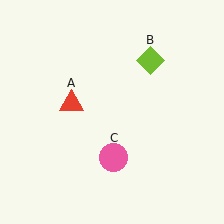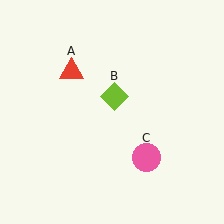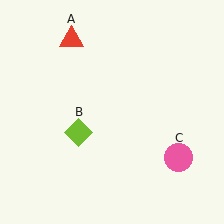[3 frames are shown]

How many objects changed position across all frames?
3 objects changed position: red triangle (object A), lime diamond (object B), pink circle (object C).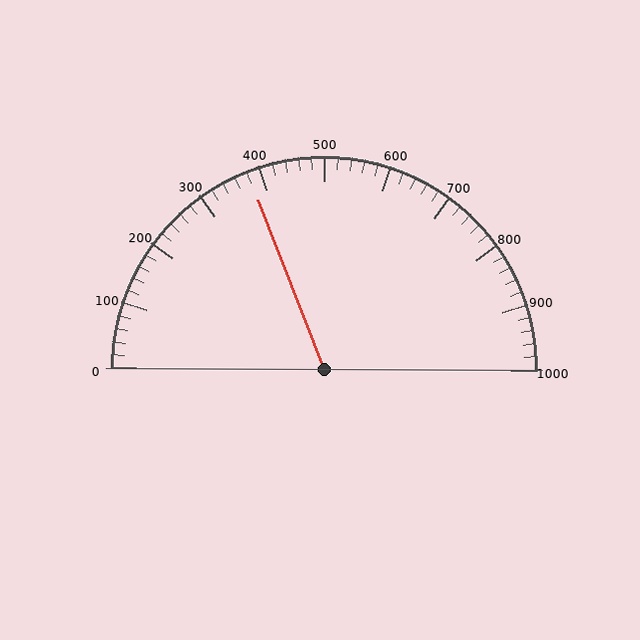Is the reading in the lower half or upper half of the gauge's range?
The reading is in the lower half of the range (0 to 1000).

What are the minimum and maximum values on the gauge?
The gauge ranges from 0 to 1000.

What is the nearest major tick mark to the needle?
The nearest major tick mark is 400.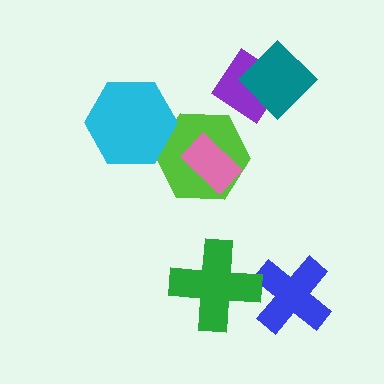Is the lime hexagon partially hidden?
Yes, it is partially covered by another shape.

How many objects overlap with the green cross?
1 object overlaps with the green cross.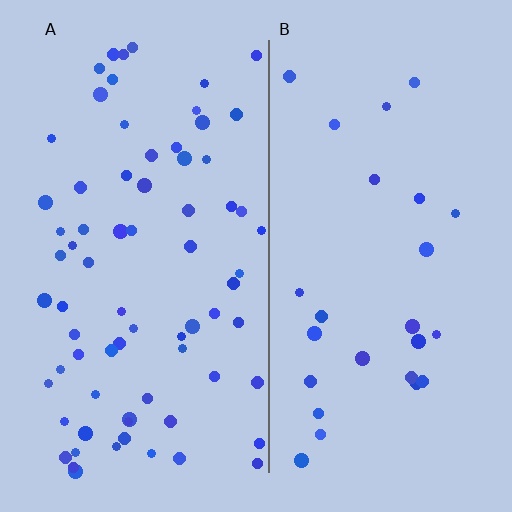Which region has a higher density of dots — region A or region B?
A (the left).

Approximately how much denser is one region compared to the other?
Approximately 2.8× — region A over region B.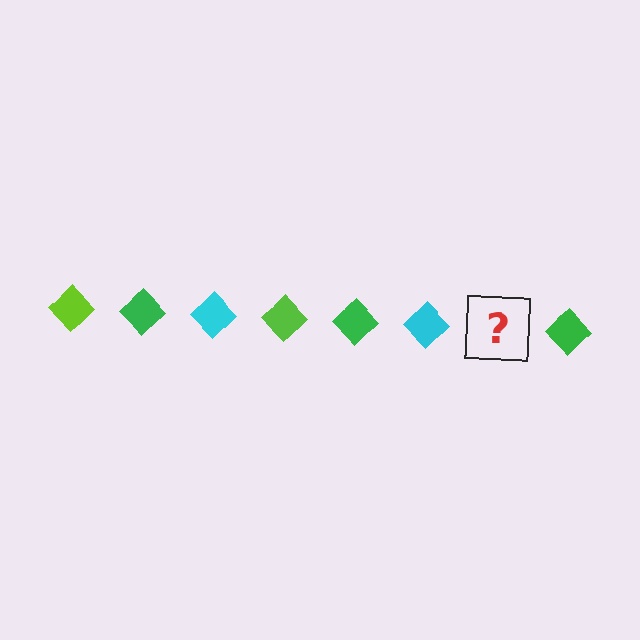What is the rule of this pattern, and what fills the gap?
The rule is that the pattern cycles through lime, green, cyan diamonds. The gap should be filled with a lime diamond.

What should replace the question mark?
The question mark should be replaced with a lime diamond.